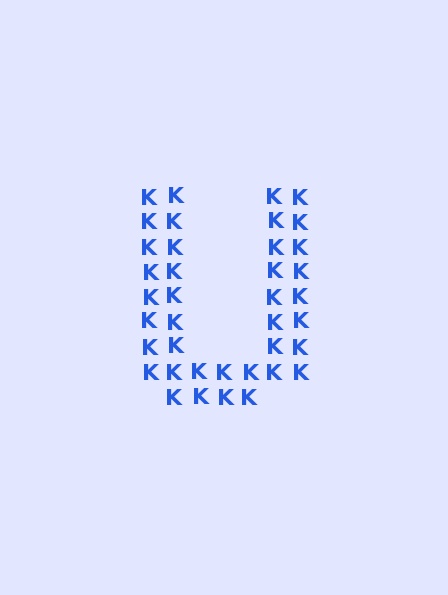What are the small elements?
The small elements are letter K's.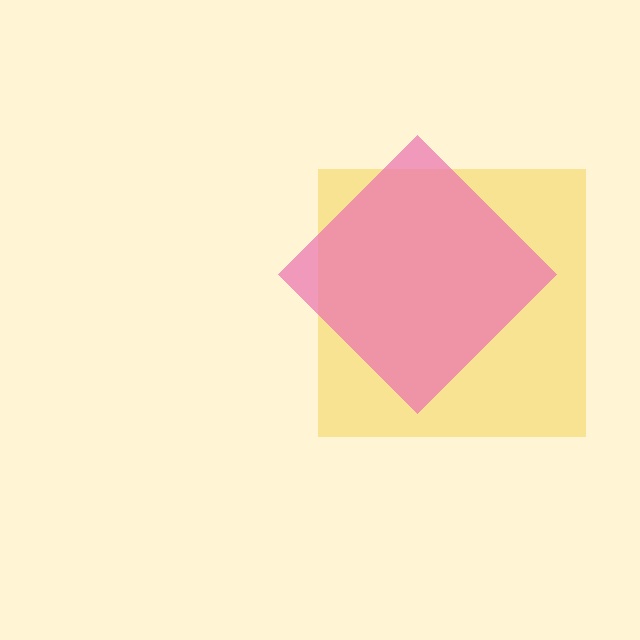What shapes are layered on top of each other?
The layered shapes are: a yellow square, a pink diamond.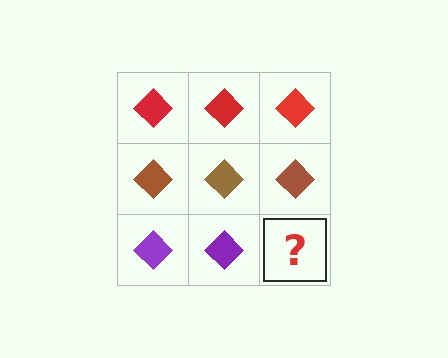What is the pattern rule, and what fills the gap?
The rule is that each row has a consistent color. The gap should be filled with a purple diamond.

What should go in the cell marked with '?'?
The missing cell should contain a purple diamond.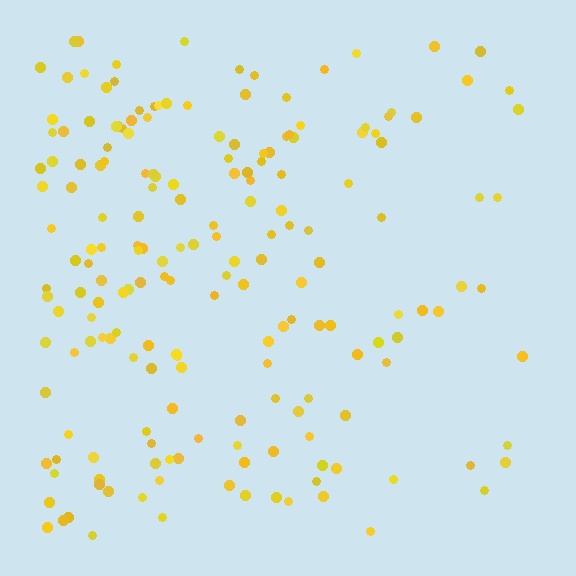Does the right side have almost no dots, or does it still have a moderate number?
Still a moderate number, just noticeably fewer than the left.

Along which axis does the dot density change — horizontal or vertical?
Horizontal.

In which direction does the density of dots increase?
From right to left, with the left side densest.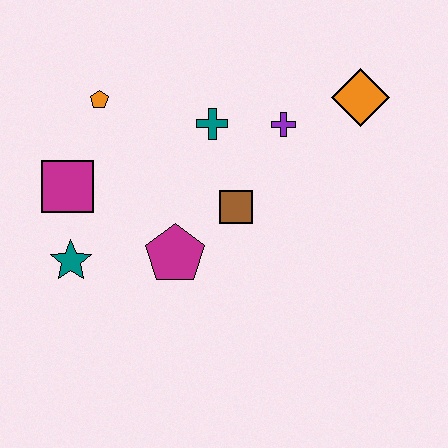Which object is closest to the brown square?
The magenta pentagon is closest to the brown square.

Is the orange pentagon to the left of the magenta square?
No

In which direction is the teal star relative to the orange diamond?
The teal star is to the left of the orange diamond.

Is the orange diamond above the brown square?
Yes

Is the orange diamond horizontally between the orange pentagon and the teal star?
No